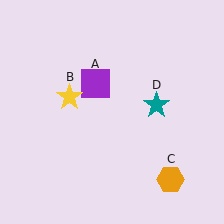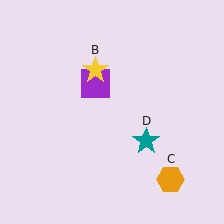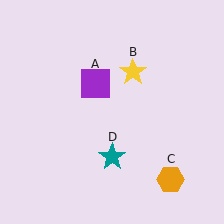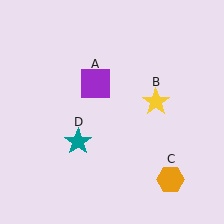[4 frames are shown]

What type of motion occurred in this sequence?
The yellow star (object B), teal star (object D) rotated clockwise around the center of the scene.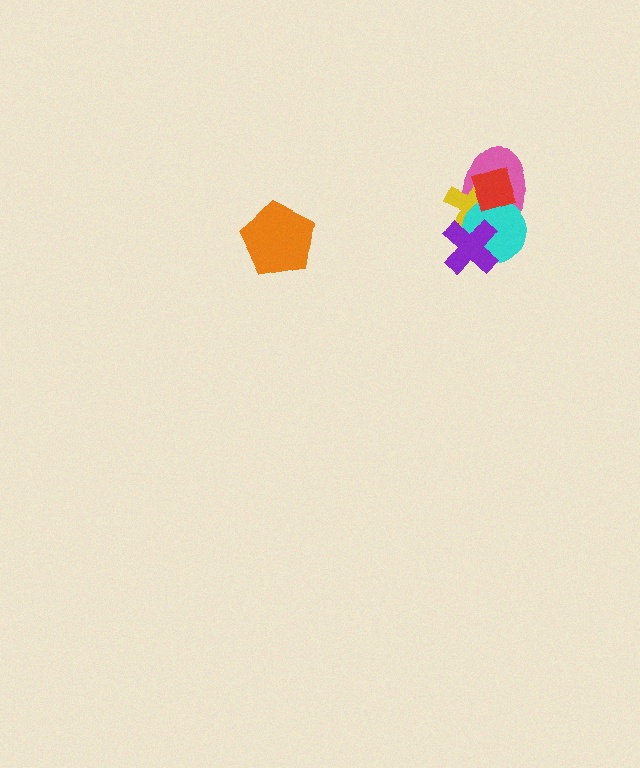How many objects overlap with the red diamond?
3 objects overlap with the red diamond.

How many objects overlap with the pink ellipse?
4 objects overlap with the pink ellipse.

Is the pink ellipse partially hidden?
Yes, it is partially covered by another shape.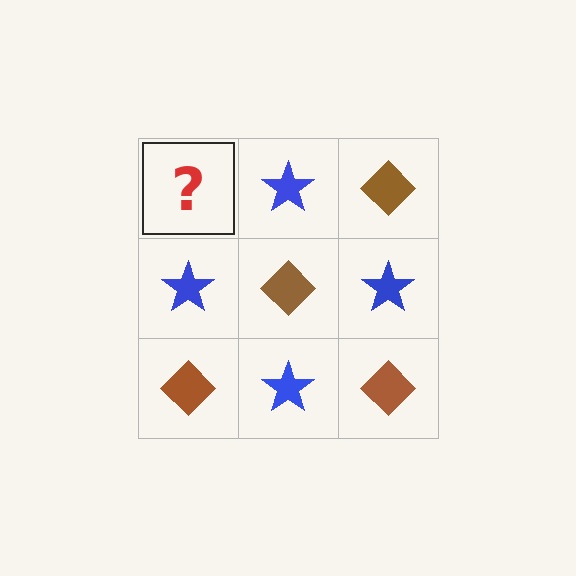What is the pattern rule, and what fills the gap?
The rule is that it alternates brown diamond and blue star in a checkerboard pattern. The gap should be filled with a brown diamond.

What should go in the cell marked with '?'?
The missing cell should contain a brown diamond.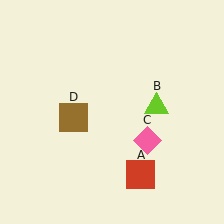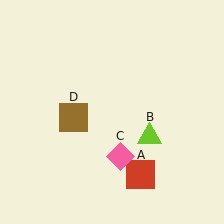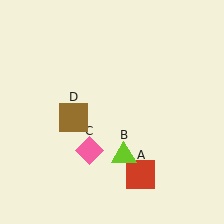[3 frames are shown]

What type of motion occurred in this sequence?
The lime triangle (object B), pink diamond (object C) rotated clockwise around the center of the scene.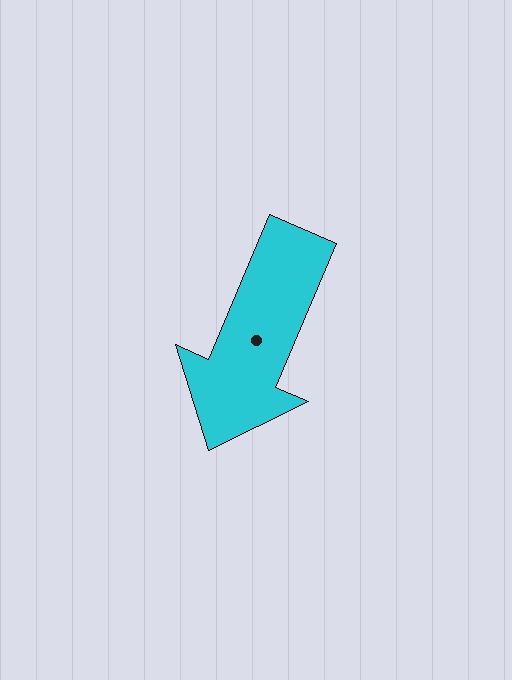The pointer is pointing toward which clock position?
Roughly 7 o'clock.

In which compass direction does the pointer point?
Southwest.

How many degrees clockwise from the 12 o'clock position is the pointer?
Approximately 203 degrees.